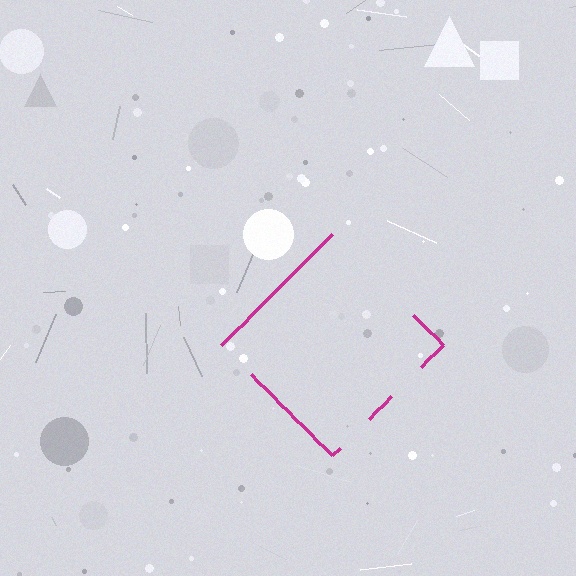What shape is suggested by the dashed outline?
The dashed outline suggests a diamond.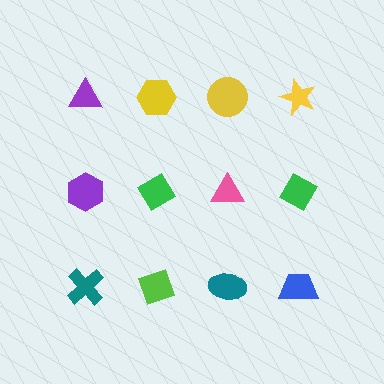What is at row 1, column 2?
A yellow hexagon.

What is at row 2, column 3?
A pink triangle.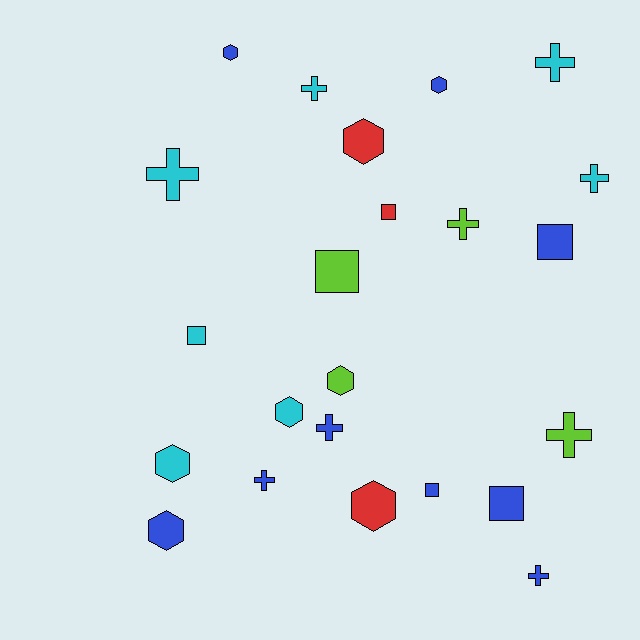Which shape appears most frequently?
Cross, with 9 objects.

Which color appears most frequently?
Blue, with 9 objects.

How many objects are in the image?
There are 23 objects.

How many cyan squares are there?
There is 1 cyan square.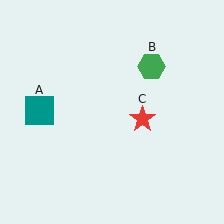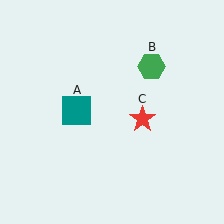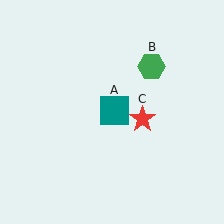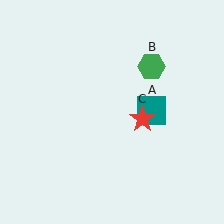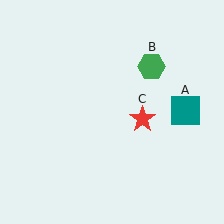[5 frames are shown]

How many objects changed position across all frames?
1 object changed position: teal square (object A).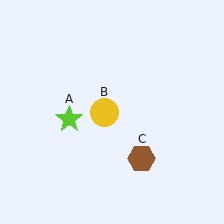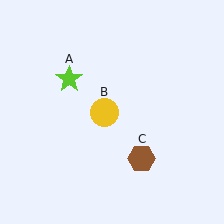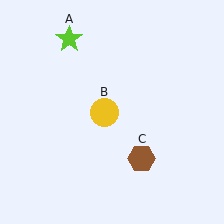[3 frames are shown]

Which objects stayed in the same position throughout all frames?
Yellow circle (object B) and brown hexagon (object C) remained stationary.